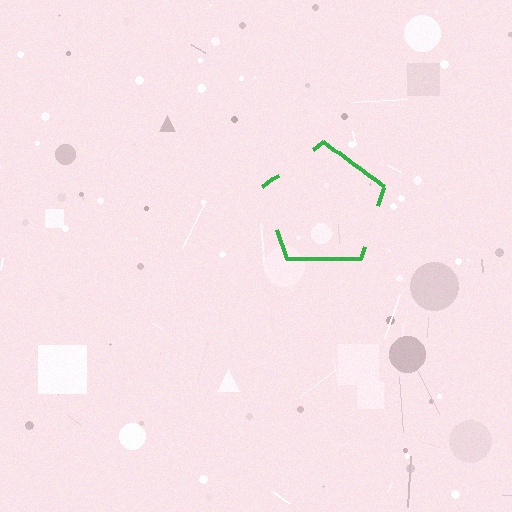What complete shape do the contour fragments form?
The contour fragments form a pentagon.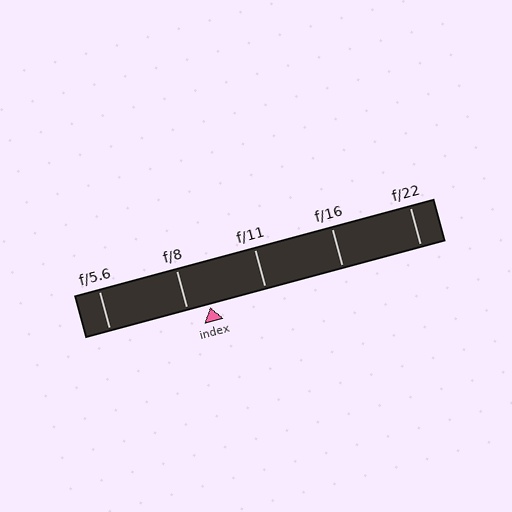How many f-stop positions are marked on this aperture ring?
There are 5 f-stop positions marked.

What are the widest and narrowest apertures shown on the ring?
The widest aperture shown is f/5.6 and the narrowest is f/22.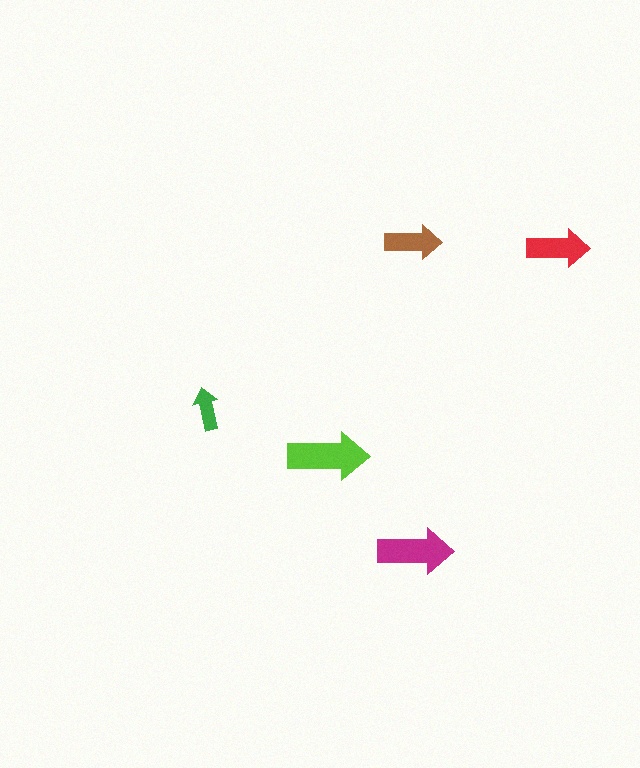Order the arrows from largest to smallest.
the lime one, the magenta one, the red one, the brown one, the green one.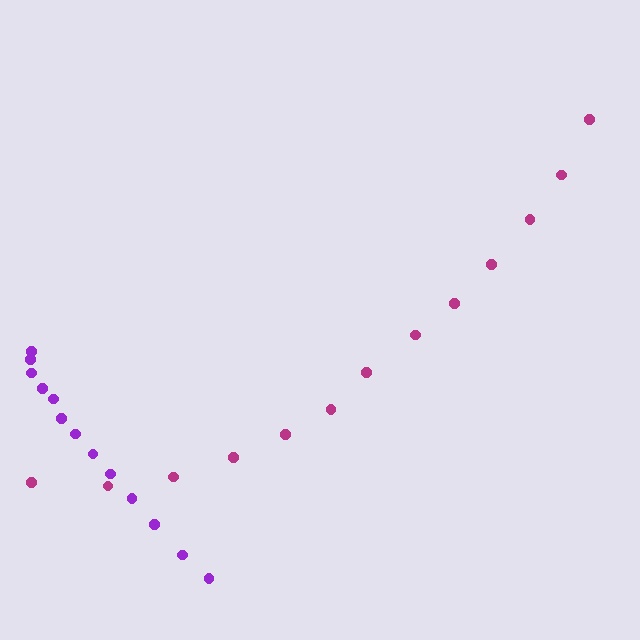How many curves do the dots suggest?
There are 2 distinct paths.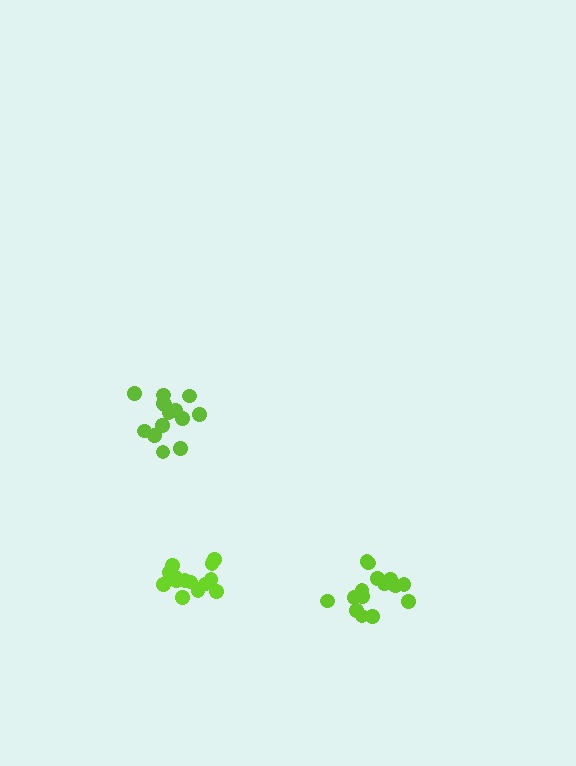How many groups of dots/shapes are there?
There are 3 groups.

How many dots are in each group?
Group 1: 16 dots, Group 2: 15 dots, Group 3: 14 dots (45 total).